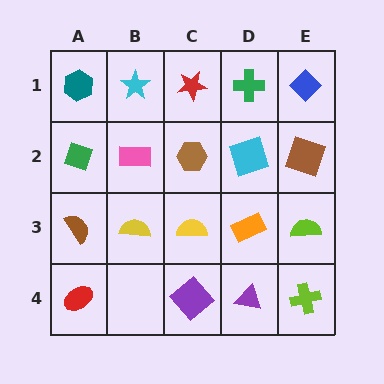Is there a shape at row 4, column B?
No, that cell is empty.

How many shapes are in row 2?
5 shapes.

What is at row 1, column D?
A green cross.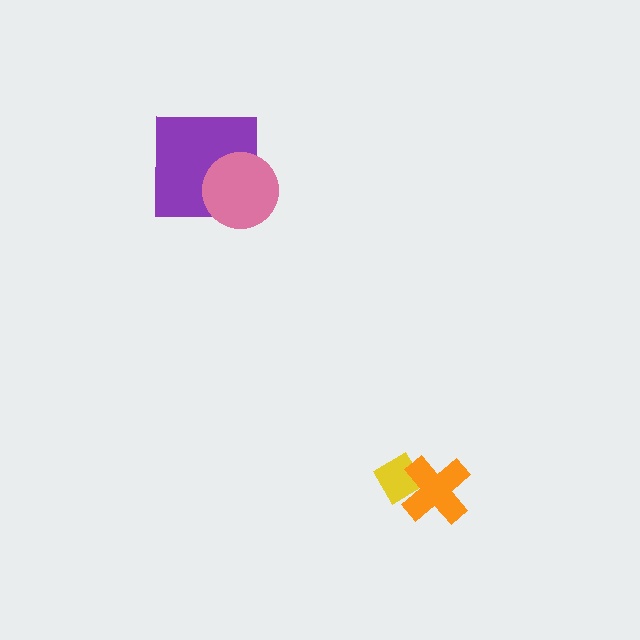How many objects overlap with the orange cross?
1 object overlaps with the orange cross.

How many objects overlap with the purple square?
1 object overlaps with the purple square.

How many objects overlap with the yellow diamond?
1 object overlaps with the yellow diamond.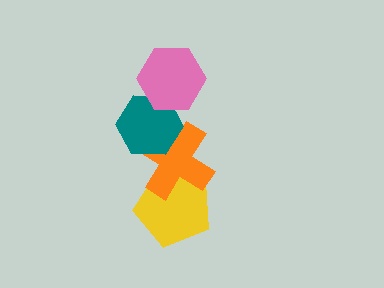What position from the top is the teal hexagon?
The teal hexagon is 2nd from the top.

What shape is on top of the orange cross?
The teal hexagon is on top of the orange cross.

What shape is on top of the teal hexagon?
The pink hexagon is on top of the teal hexagon.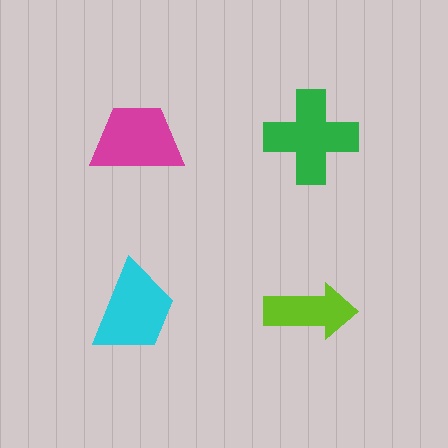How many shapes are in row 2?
2 shapes.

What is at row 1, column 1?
A magenta trapezoid.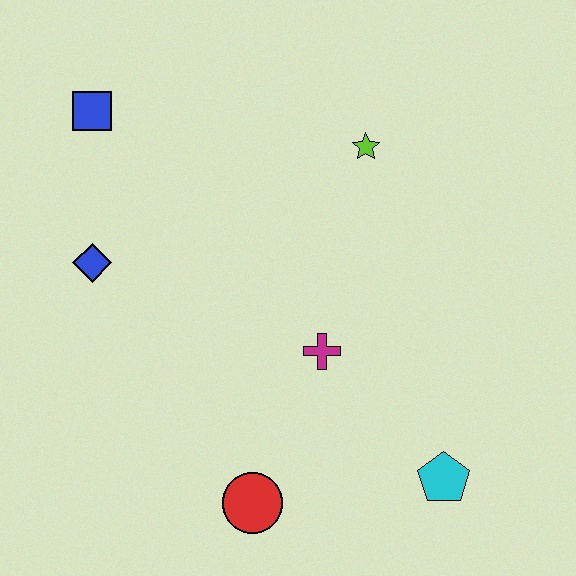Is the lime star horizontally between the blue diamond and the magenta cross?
No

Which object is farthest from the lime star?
The red circle is farthest from the lime star.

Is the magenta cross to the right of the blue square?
Yes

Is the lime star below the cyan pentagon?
No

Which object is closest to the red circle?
The magenta cross is closest to the red circle.